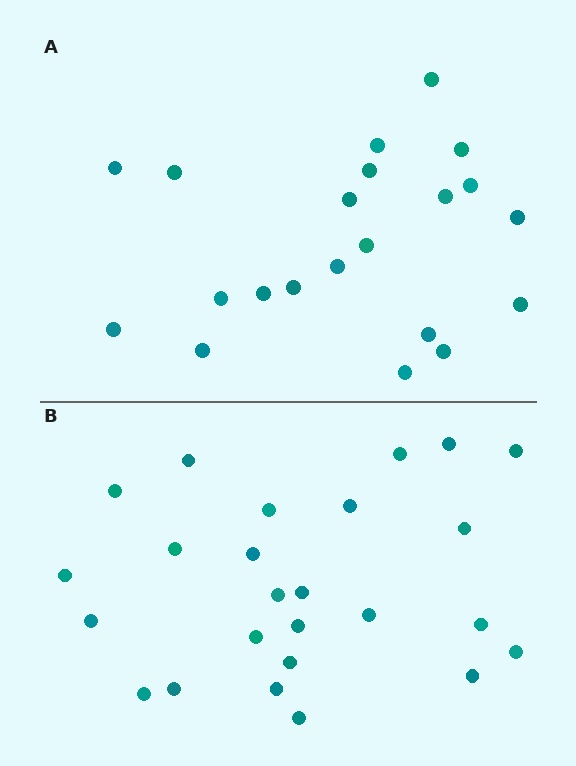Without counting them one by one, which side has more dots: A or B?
Region B (the bottom region) has more dots.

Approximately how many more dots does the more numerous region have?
Region B has about 4 more dots than region A.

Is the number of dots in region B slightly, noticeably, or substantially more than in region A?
Region B has only slightly more — the two regions are fairly close. The ratio is roughly 1.2 to 1.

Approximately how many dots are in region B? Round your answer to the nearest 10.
About 20 dots. (The exact count is 25, which rounds to 20.)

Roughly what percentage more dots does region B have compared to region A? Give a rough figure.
About 20% more.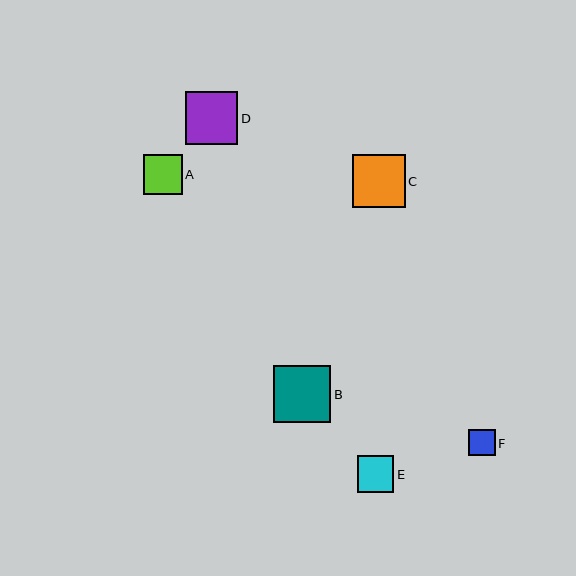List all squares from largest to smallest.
From largest to smallest: B, D, C, A, E, F.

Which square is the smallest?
Square F is the smallest with a size of approximately 26 pixels.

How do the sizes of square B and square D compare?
Square B and square D are approximately the same size.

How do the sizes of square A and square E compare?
Square A and square E are approximately the same size.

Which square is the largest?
Square B is the largest with a size of approximately 57 pixels.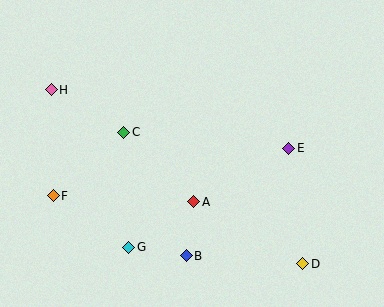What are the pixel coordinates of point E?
Point E is at (289, 148).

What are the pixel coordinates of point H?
Point H is at (51, 90).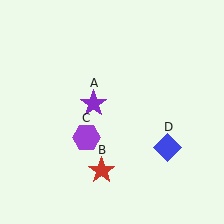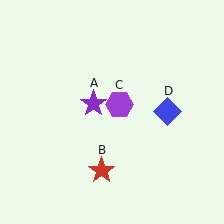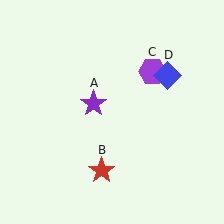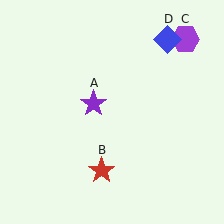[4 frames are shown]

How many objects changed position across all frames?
2 objects changed position: purple hexagon (object C), blue diamond (object D).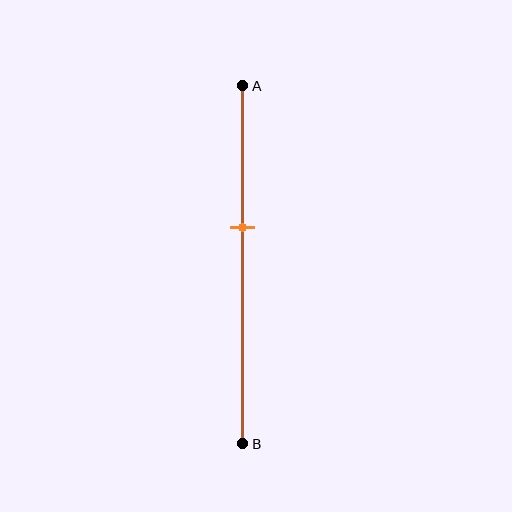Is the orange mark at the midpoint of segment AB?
No, the mark is at about 40% from A, not at the 50% midpoint.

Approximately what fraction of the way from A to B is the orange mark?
The orange mark is approximately 40% of the way from A to B.